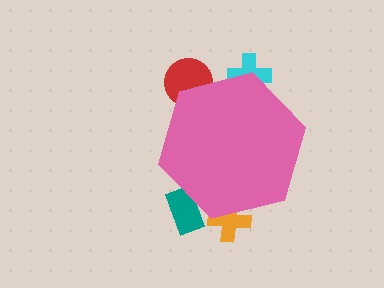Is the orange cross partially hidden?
Yes, the orange cross is partially hidden behind the pink hexagon.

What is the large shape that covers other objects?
A pink hexagon.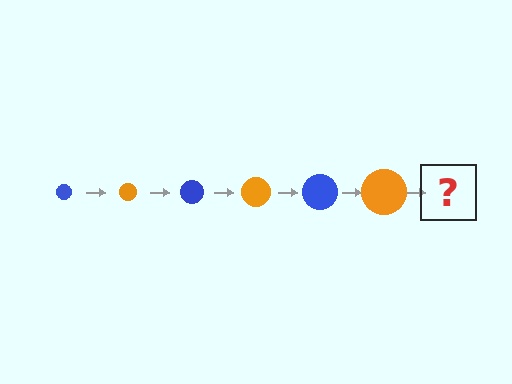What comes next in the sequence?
The next element should be a blue circle, larger than the previous one.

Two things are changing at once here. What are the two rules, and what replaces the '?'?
The two rules are that the circle grows larger each step and the color cycles through blue and orange. The '?' should be a blue circle, larger than the previous one.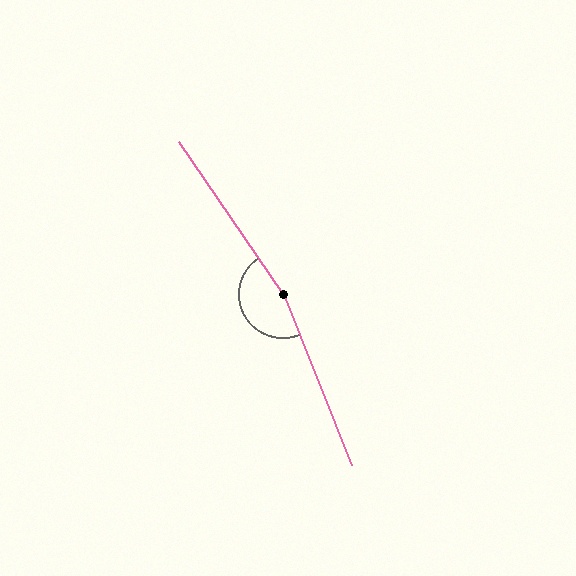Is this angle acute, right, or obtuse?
It is obtuse.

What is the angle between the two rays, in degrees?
Approximately 168 degrees.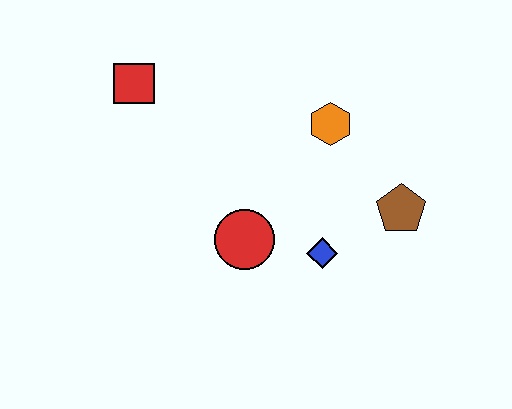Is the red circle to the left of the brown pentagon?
Yes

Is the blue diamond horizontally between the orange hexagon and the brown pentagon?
No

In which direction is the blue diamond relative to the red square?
The blue diamond is to the right of the red square.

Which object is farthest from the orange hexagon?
The red square is farthest from the orange hexagon.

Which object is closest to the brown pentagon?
The blue diamond is closest to the brown pentagon.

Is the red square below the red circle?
No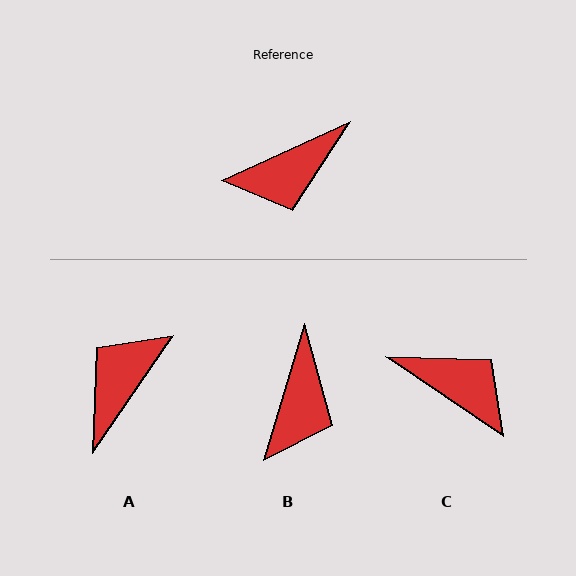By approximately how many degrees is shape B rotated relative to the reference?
Approximately 49 degrees counter-clockwise.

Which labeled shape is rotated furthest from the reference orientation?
A, about 149 degrees away.